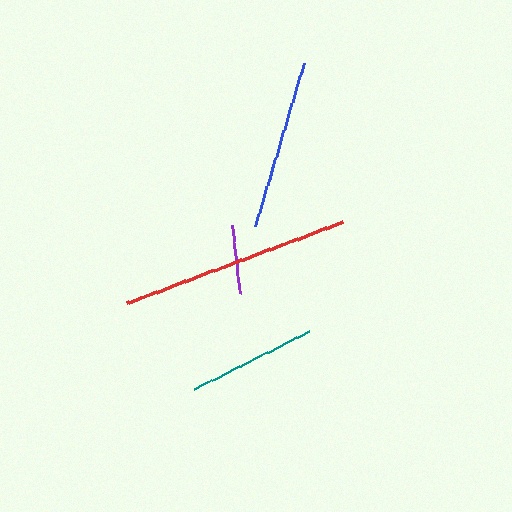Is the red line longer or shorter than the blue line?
The red line is longer than the blue line.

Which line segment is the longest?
The red line is the longest at approximately 230 pixels.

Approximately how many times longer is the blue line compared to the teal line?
The blue line is approximately 1.3 times the length of the teal line.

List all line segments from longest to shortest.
From longest to shortest: red, blue, teal, purple.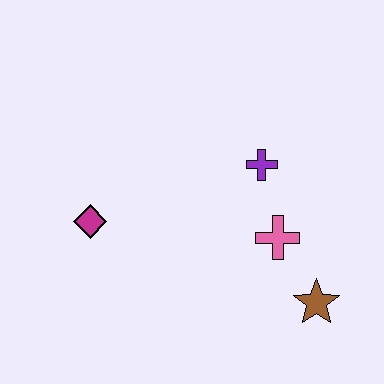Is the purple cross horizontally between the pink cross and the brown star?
No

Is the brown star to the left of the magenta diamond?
No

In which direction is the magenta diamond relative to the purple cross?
The magenta diamond is to the left of the purple cross.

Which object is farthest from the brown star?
The magenta diamond is farthest from the brown star.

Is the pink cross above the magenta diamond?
No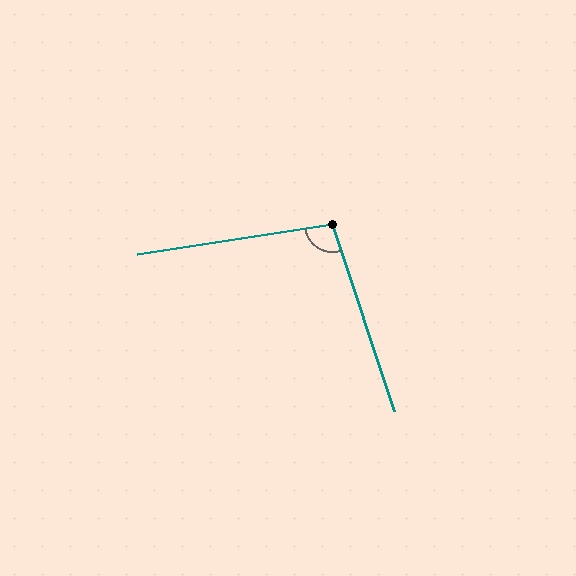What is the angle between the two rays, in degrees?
Approximately 99 degrees.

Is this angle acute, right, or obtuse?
It is obtuse.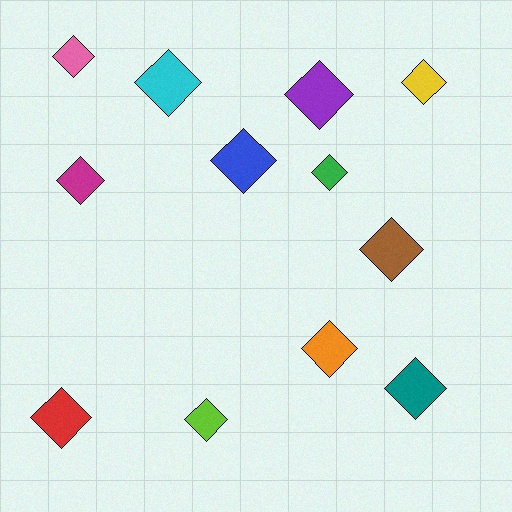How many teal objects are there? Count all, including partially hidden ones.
There is 1 teal object.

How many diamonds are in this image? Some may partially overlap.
There are 12 diamonds.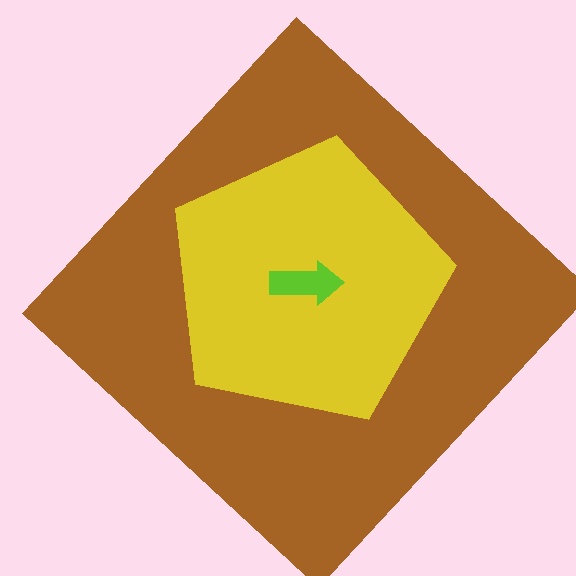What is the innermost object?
The lime arrow.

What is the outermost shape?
The brown diamond.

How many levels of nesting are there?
3.